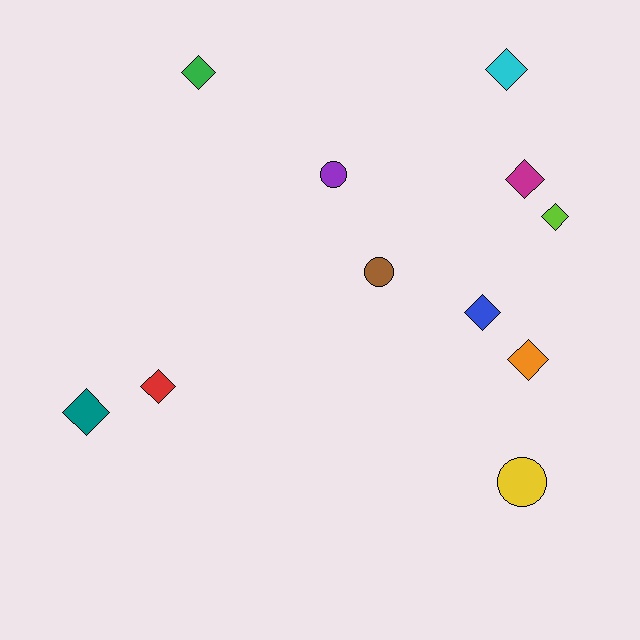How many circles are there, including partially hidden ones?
There are 3 circles.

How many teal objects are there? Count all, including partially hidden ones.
There is 1 teal object.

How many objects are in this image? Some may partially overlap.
There are 11 objects.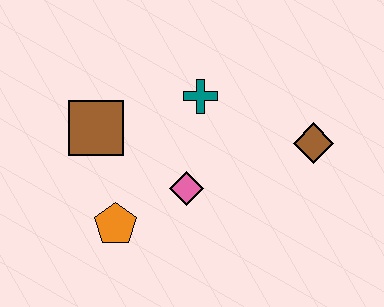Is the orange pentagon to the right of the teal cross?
No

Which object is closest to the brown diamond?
The teal cross is closest to the brown diamond.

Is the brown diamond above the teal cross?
No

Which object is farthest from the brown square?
The brown diamond is farthest from the brown square.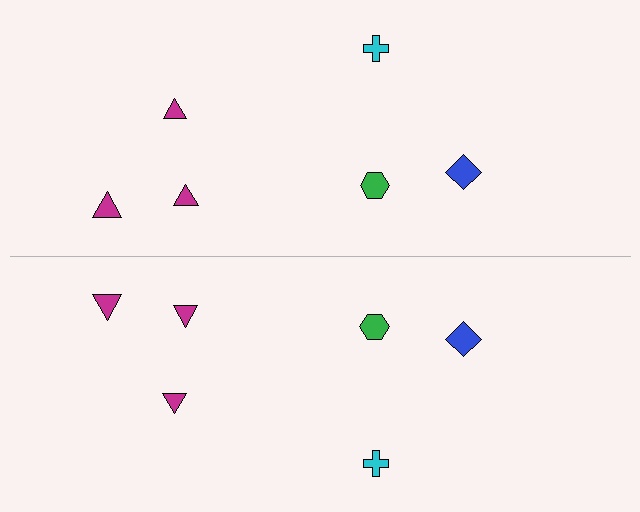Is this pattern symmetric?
Yes, this pattern has bilateral (reflection) symmetry.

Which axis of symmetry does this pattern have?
The pattern has a horizontal axis of symmetry running through the center of the image.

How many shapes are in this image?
There are 12 shapes in this image.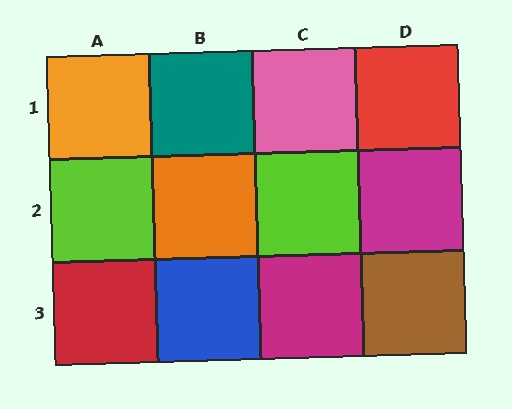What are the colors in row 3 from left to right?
Red, blue, magenta, brown.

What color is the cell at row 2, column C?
Lime.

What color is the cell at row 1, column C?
Pink.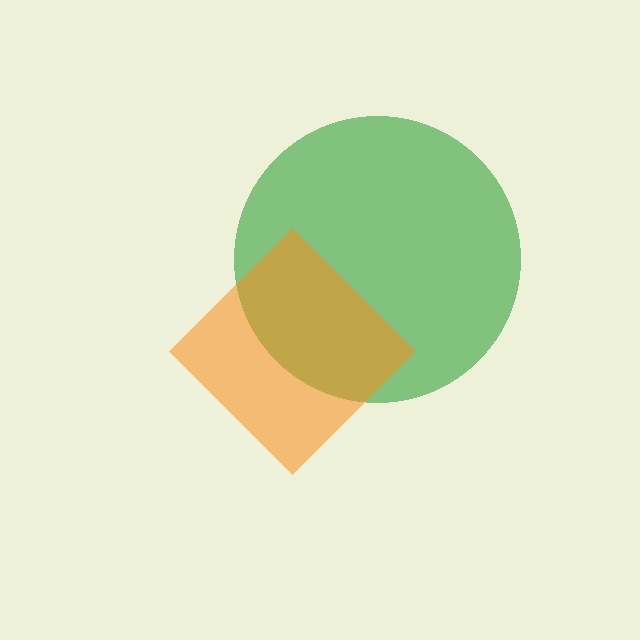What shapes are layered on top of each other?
The layered shapes are: a green circle, an orange diamond.